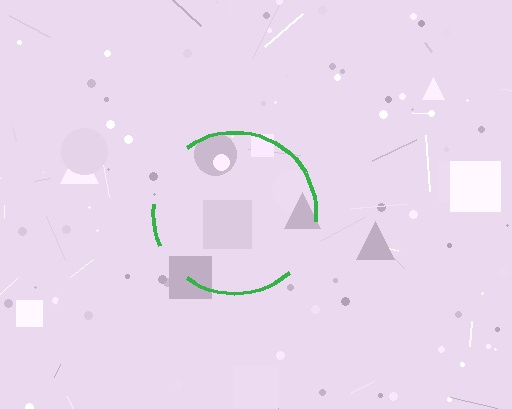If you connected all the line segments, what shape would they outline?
They would outline a circle.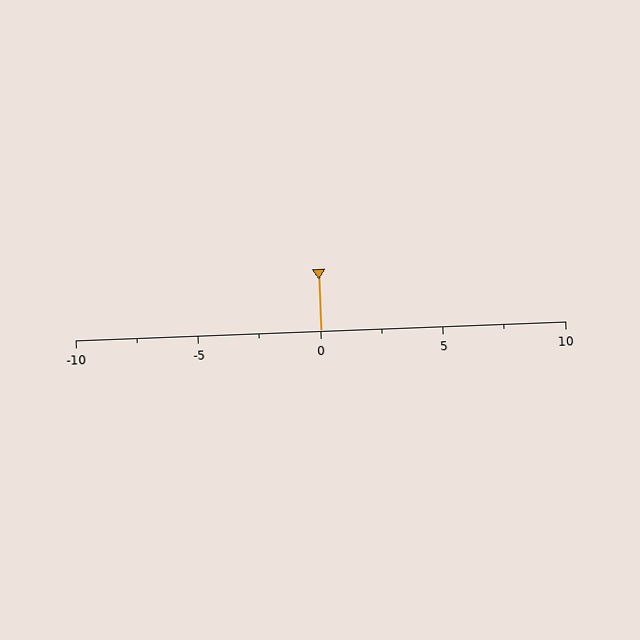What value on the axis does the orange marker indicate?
The marker indicates approximately 0.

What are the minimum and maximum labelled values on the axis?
The axis runs from -10 to 10.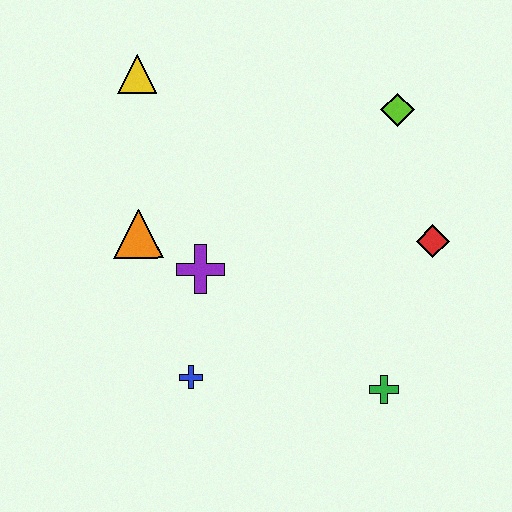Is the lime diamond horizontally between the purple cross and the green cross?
No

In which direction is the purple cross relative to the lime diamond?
The purple cross is to the left of the lime diamond.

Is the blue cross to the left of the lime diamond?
Yes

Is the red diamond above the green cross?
Yes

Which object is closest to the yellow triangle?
The orange triangle is closest to the yellow triangle.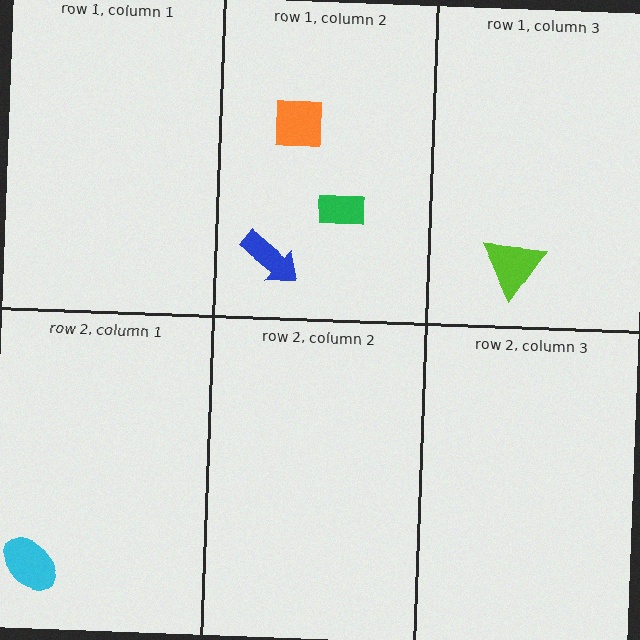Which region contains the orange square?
The row 1, column 2 region.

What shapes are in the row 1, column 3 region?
The lime triangle.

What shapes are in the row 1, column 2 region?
The blue arrow, the orange square, the green rectangle.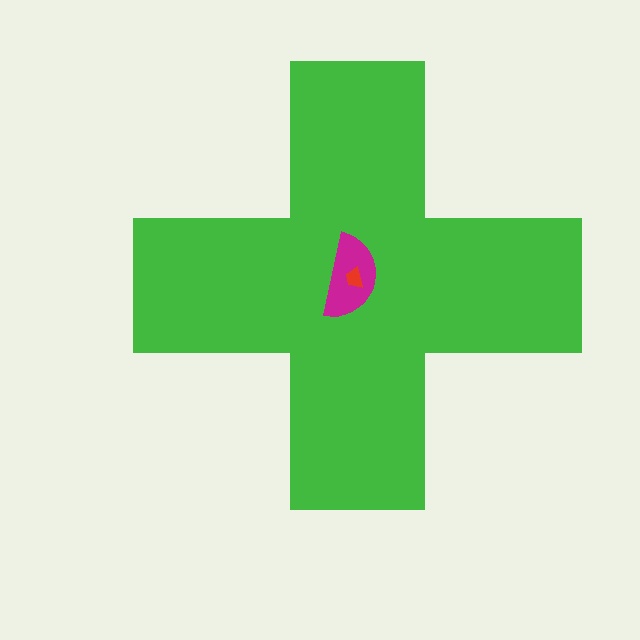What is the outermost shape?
The green cross.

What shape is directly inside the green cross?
The magenta semicircle.